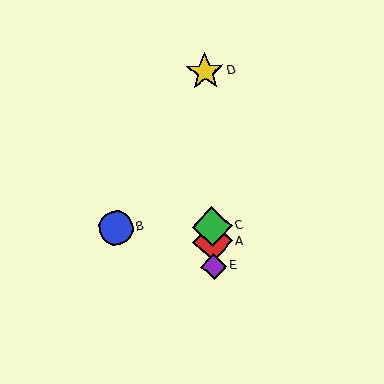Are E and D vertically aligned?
Yes, both are at x≈214.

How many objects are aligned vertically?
4 objects (A, C, D, E) are aligned vertically.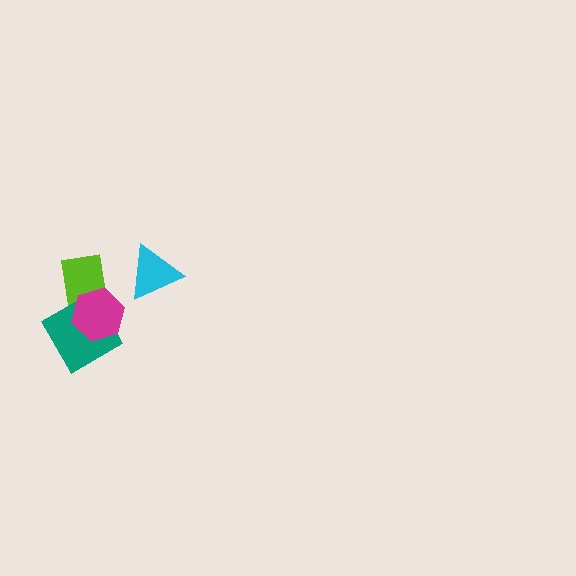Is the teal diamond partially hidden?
Yes, it is partially covered by another shape.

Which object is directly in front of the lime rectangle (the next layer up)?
The teal diamond is directly in front of the lime rectangle.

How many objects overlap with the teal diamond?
2 objects overlap with the teal diamond.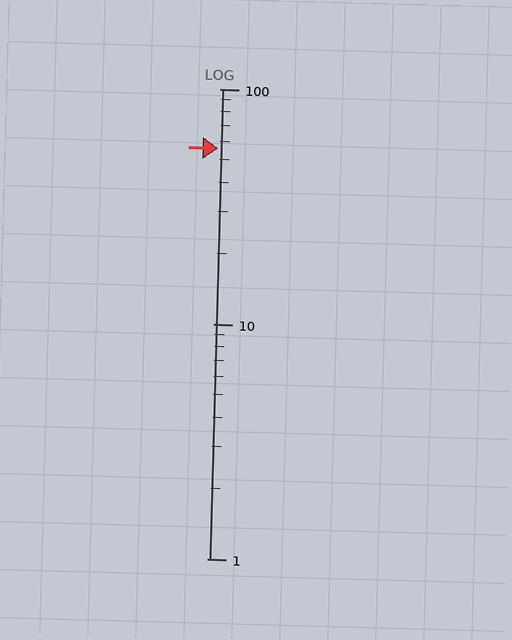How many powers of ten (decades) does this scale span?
The scale spans 2 decades, from 1 to 100.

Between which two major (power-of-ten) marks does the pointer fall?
The pointer is between 10 and 100.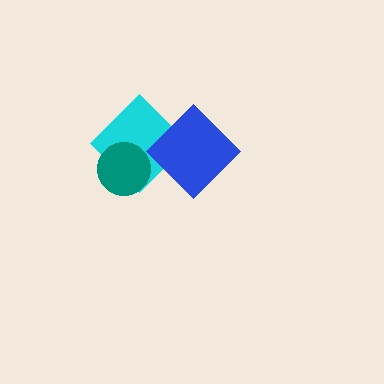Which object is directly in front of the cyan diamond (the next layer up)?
The blue diamond is directly in front of the cyan diamond.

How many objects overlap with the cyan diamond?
2 objects overlap with the cyan diamond.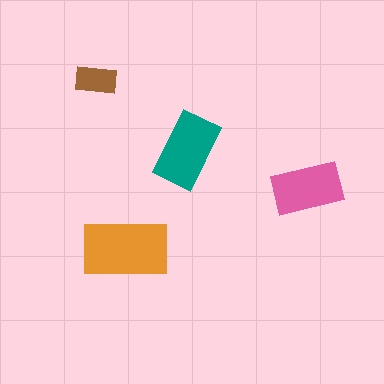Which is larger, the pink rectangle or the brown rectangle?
The pink one.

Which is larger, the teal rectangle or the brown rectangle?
The teal one.